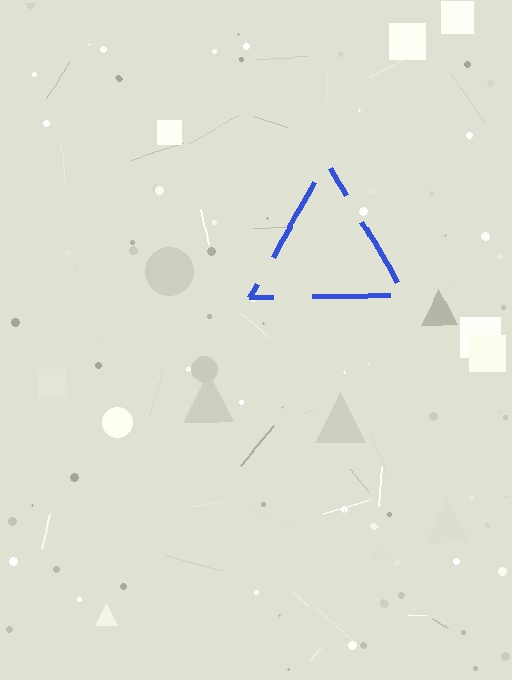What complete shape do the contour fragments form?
The contour fragments form a triangle.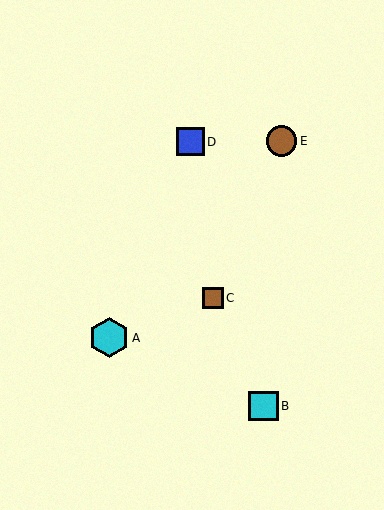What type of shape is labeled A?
Shape A is a cyan hexagon.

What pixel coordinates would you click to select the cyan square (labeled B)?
Click at (263, 406) to select the cyan square B.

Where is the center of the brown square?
The center of the brown square is at (213, 298).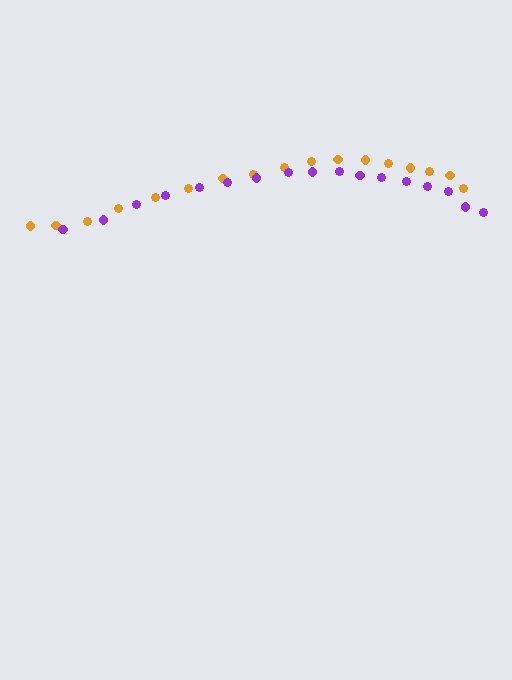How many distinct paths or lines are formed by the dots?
There are 2 distinct paths.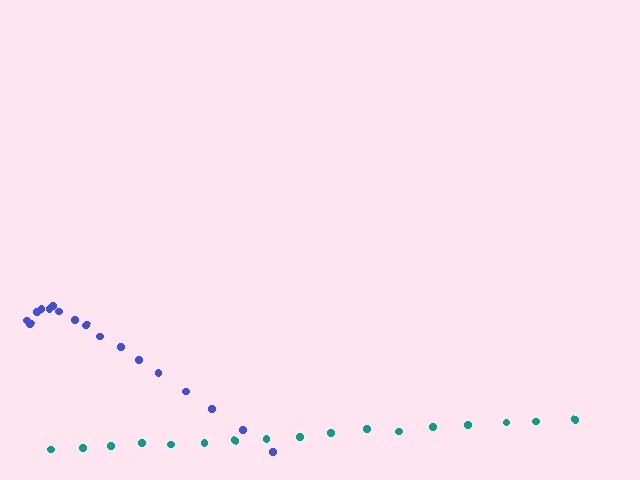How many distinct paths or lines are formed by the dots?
There are 2 distinct paths.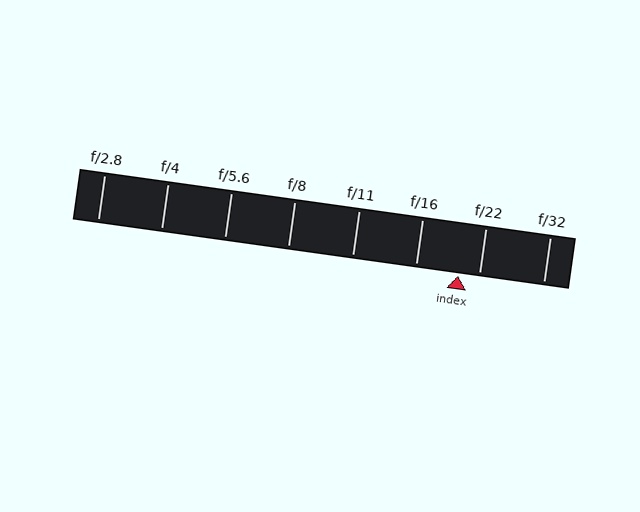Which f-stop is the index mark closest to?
The index mark is closest to f/22.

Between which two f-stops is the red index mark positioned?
The index mark is between f/16 and f/22.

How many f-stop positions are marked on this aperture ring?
There are 8 f-stop positions marked.